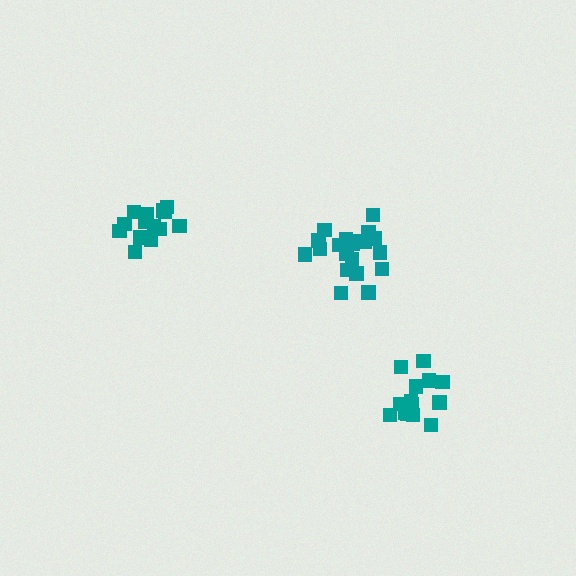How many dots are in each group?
Group 1: 14 dots, Group 2: 20 dots, Group 3: 14 dots (48 total).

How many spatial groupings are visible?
There are 3 spatial groupings.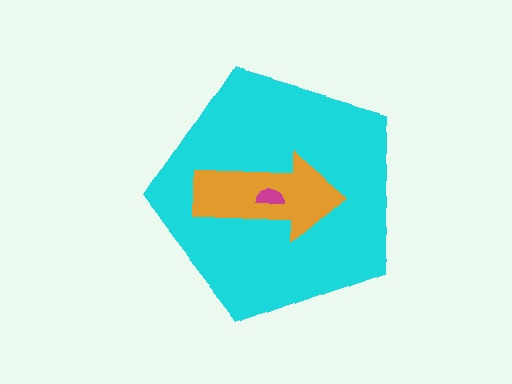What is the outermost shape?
The cyan pentagon.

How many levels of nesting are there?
3.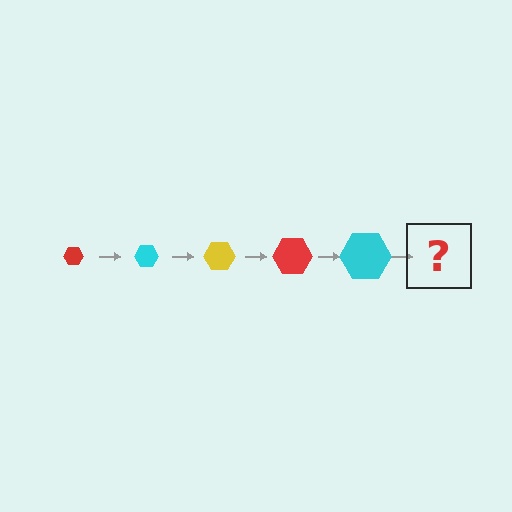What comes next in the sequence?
The next element should be a yellow hexagon, larger than the previous one.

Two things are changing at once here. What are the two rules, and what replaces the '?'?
The two rules are that the hexagon grows larger each step and the color cycles through red, cyan, and yellow. The '?' should be a yellow hexagon, larger than the previous one.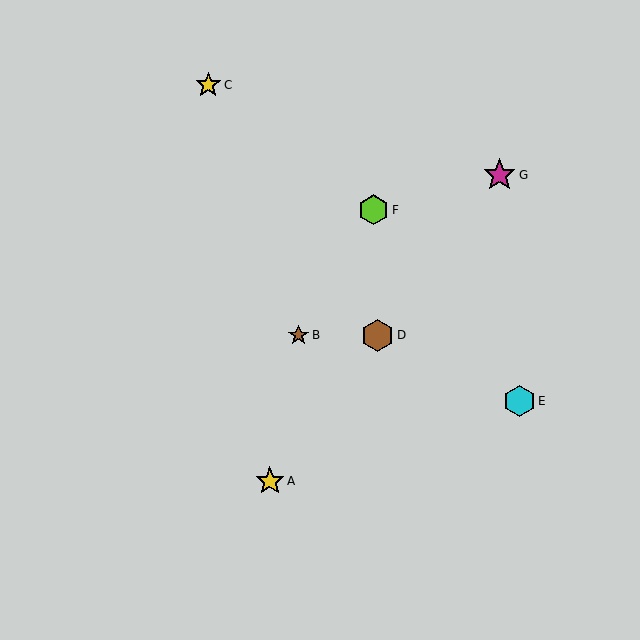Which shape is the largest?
The magenta star (labeled G) is the largest.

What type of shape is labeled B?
Shape B is a brown star.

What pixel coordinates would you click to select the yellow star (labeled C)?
Click at (208, 85) to select the yellow star C.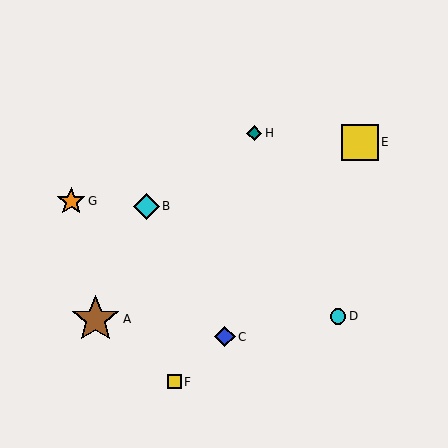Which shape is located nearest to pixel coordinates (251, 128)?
The teal diamond (labeled H) at (254, 133) is nearest to that location.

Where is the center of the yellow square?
The center of the yellow square is at (174, 382).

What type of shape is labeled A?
Shape A is a brown star.